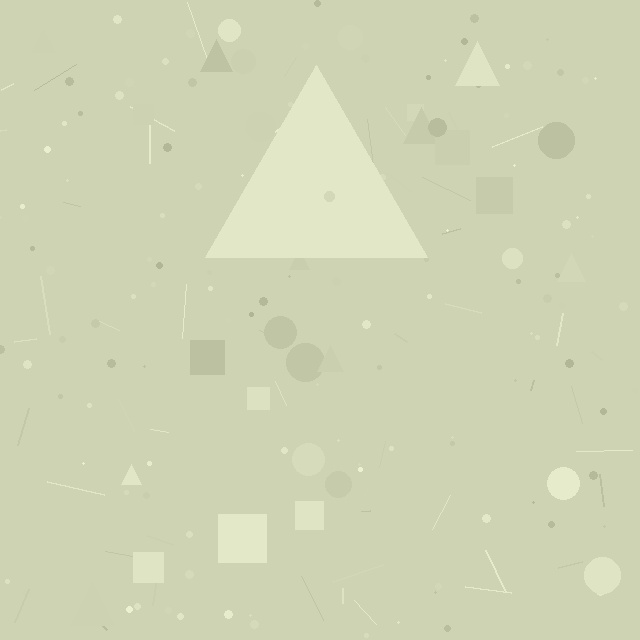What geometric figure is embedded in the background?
A triangle is embedded in the background.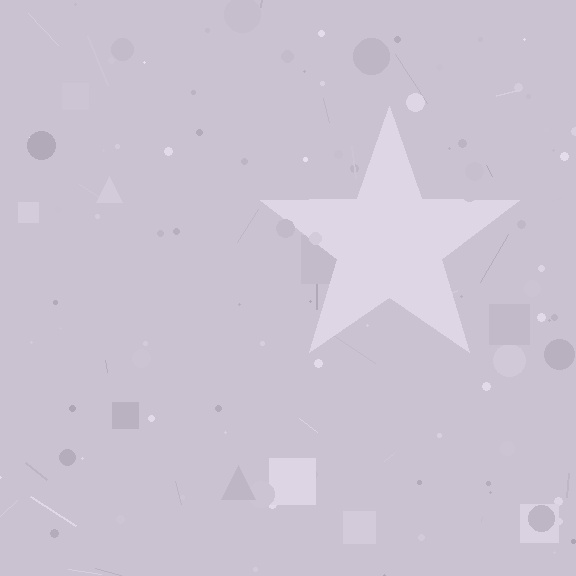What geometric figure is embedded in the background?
A star is embedded in the background.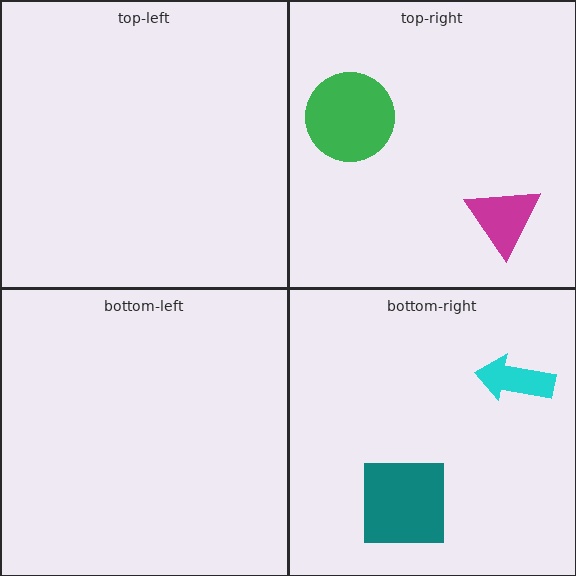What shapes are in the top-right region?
The magenta triangle, the green circle.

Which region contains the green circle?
The top-right region.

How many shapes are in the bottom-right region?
2.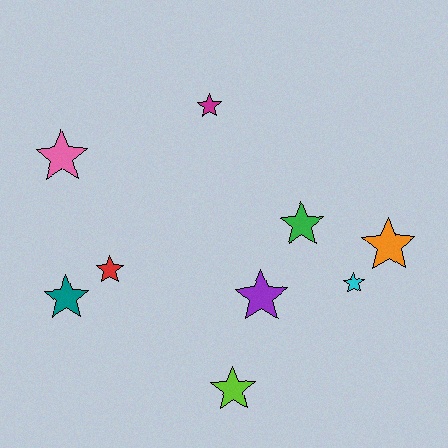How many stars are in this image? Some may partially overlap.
There are 9 stars.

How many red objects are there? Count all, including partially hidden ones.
There is 1 red object.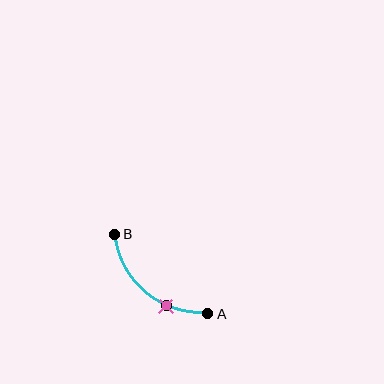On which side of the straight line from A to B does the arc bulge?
The arc bulges below and to the left of the straight line connecting A and B.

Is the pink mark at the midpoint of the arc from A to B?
No. The pink mark lies on the arc but is closer to endpoint A. The arc midpoint would be at the point on the curve equidistant along the arc from both A and B.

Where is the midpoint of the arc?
The arc midpoint is the point on the curve farthest from the straight line joining A and B. It sits below and to the left of that line.